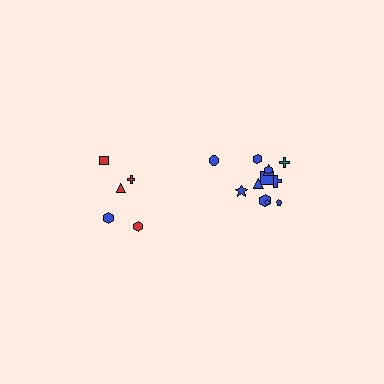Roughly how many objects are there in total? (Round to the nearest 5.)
Roughly 15 objects in total.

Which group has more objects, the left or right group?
The right group.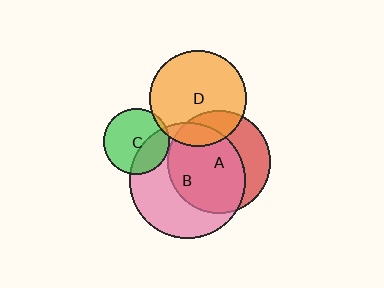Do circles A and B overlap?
Yes.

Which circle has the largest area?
Circle B (pink).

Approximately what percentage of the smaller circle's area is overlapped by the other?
Approximately 65%.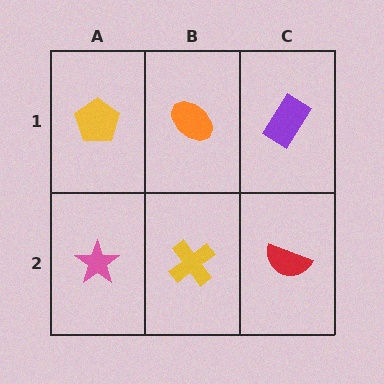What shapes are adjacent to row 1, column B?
A yellow cross (row 2, column B), a yellow pentagon (row 1, column A), a purple rectangle (row 1, column C).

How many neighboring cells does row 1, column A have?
2.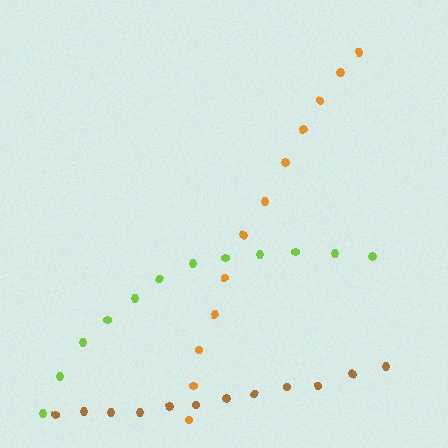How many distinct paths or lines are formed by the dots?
There are 3 distinct paths.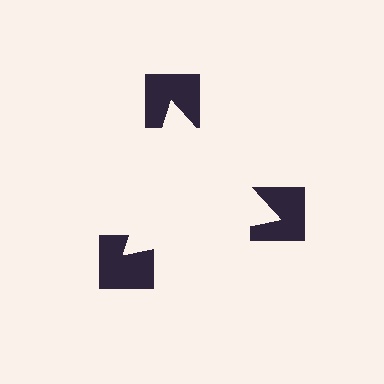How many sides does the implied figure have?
3 sides.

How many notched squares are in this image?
There are 3 — one at each vertex of the illusory triangle.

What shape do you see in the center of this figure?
An illusory triangle — its edges are inferred from the aligned wedge cuts in the notched squares, not physically drawn.